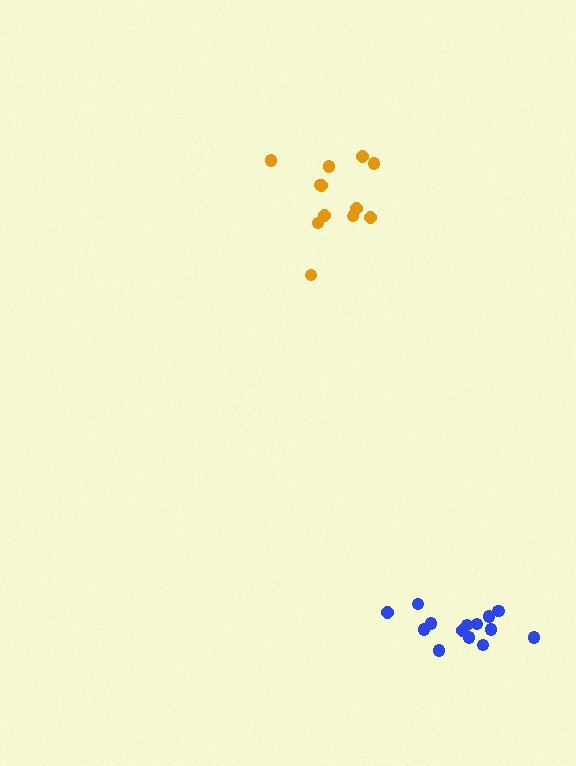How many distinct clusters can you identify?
There are 2 distinct clusters.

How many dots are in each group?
Group 1: 12 dots, Group 2: 14 dots (26 total).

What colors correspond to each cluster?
The clusters are colored: orange, blue.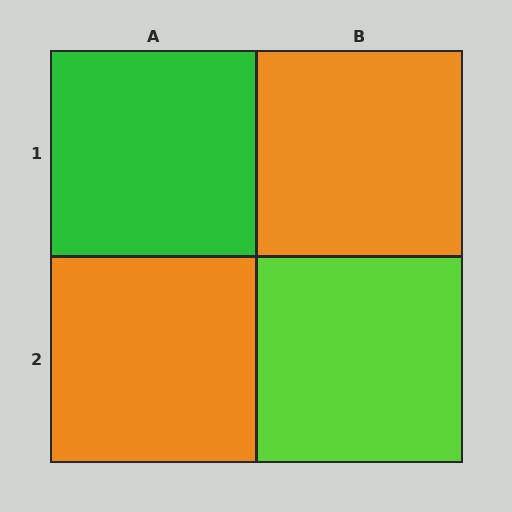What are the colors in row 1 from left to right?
Green, orange.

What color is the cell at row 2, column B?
Lime.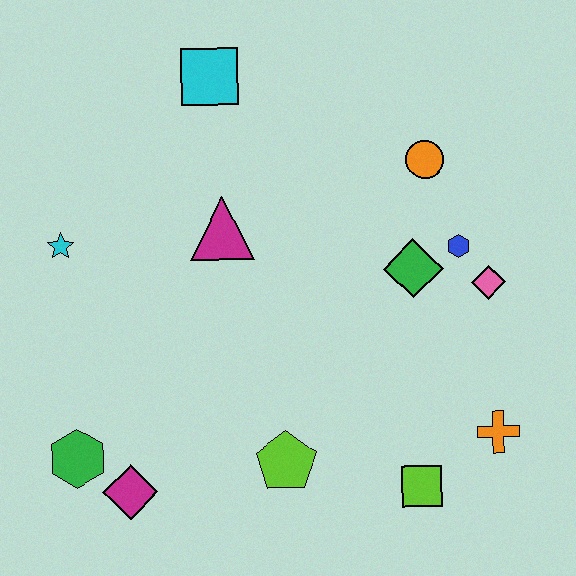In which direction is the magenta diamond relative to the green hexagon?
The magenta diamond is to the right of the green hexagon.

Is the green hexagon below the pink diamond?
Yes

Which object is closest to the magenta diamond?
The green hexagon is closest to the magenta diamond.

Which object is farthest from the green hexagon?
The orange circle is farthest from the green hexagon.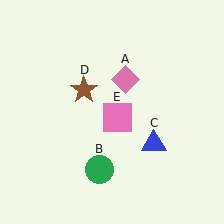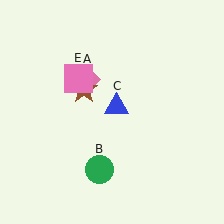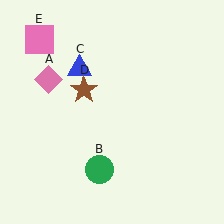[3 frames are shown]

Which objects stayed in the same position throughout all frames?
Green circle (object B) and brown star (object D) remained stationary.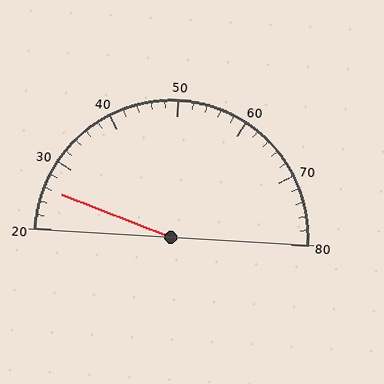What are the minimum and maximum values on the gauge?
The gauge ranges from 20 to 80.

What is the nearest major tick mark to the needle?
The nearest major tick mark is 30.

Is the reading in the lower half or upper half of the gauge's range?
The reading is in the lower half of the range (20 to 80).